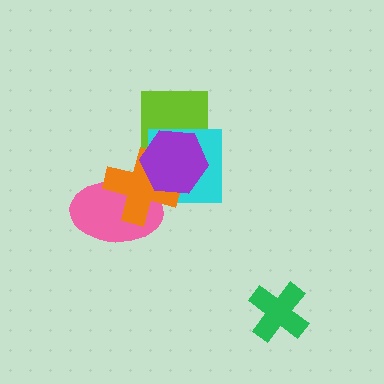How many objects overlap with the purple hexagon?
3 objects overlap with the purple hexagon.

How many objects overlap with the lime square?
2 objects overlap with the lime square.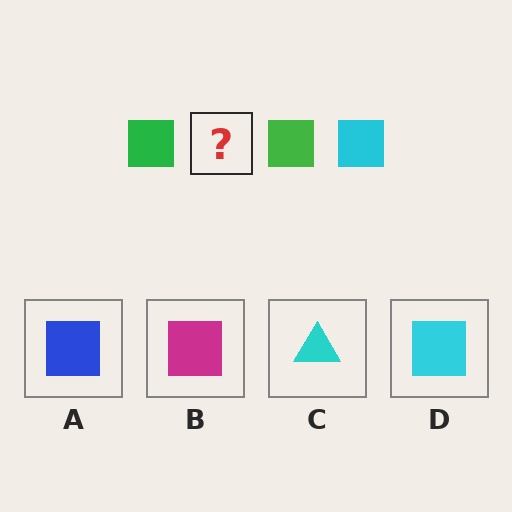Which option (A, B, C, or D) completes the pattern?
D.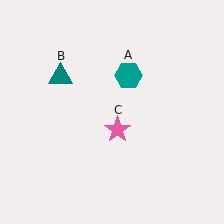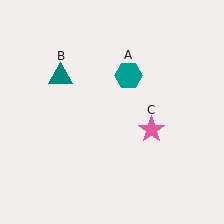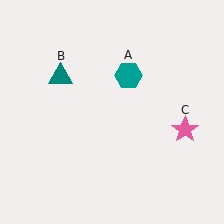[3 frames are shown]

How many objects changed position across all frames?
1 object changed position: pink star (object C).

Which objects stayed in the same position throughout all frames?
Teal hexagon (object A) and teal triangle (object B) remained stationary.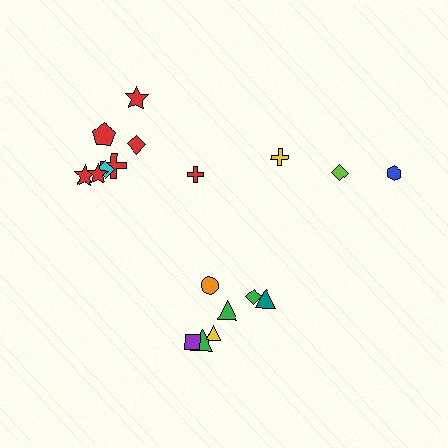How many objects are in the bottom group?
There are 7 objects.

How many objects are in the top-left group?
There are 8 objects.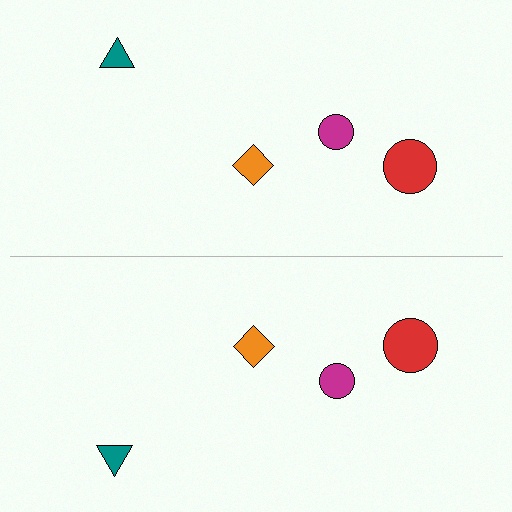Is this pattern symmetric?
Yes, this pattern has bilateral (reflection) symmetry.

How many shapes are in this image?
There are 8 shapes in this image.